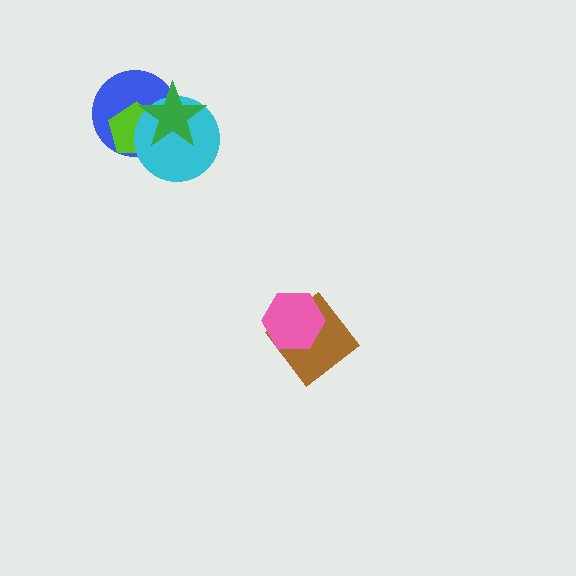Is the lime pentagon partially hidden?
Yes, it is partially covered by another shape.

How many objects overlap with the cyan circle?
3 objects overlap with the cyan circle.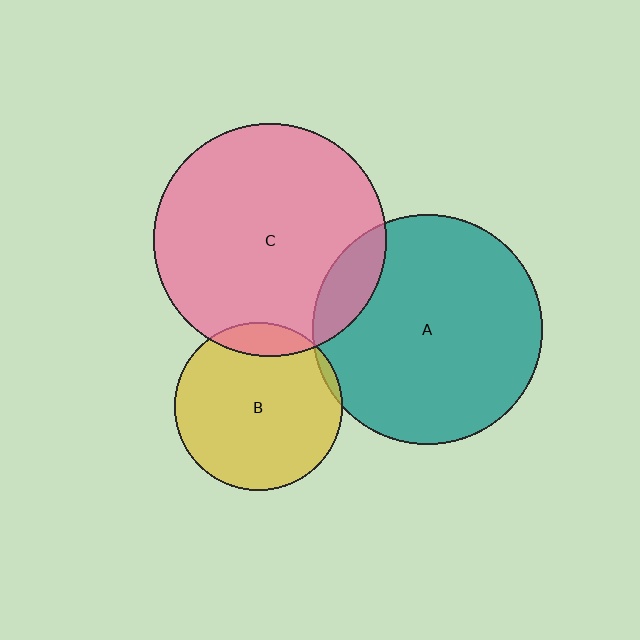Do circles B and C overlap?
Yes.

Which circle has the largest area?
Circle C (pink).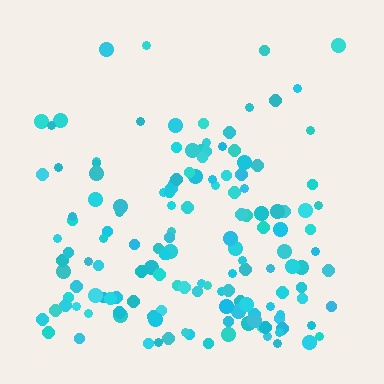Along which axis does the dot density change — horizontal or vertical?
Vertical.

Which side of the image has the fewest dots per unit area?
The top.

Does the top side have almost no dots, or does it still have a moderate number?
Still a moderate number, just noticeably fewer than the bottom.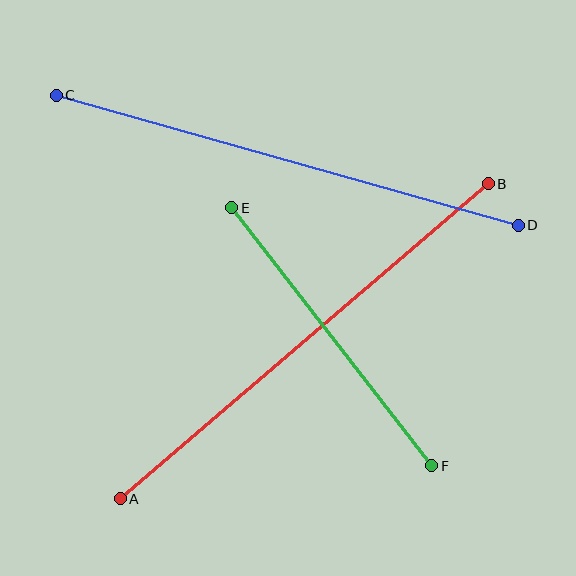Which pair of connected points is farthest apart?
Points A and B are farthest apart.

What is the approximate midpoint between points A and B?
The midpoint is at approximately (304, 341) pixels.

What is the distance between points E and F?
The distance is approximately 327 pixels.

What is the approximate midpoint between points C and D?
The midpoint is at approximately (287, 160) pixels.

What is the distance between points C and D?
The distance is approximately 480 pixels.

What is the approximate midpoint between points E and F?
The midpoint is at approximately (332, 337) pixels.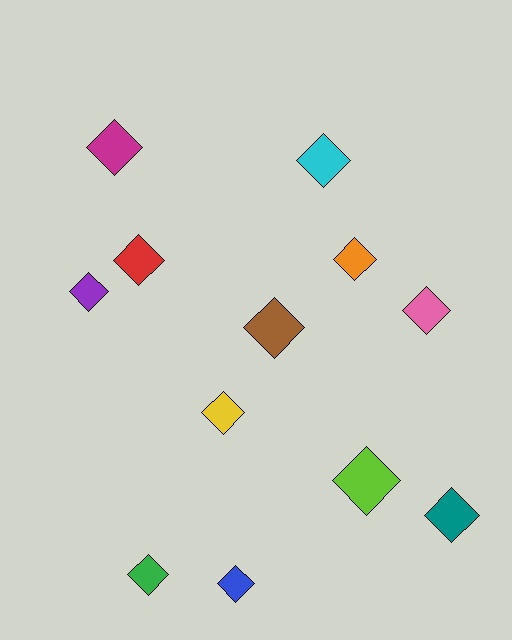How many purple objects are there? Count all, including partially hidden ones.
There is 1 purple object.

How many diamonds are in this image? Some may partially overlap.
There are 12 diamonds.